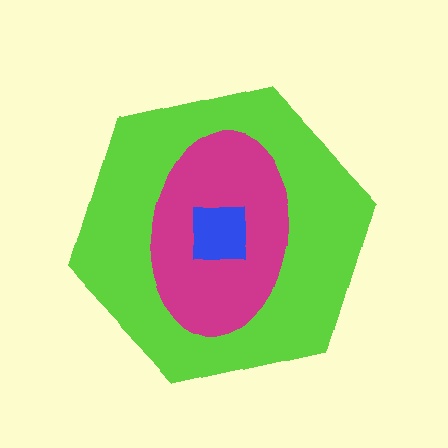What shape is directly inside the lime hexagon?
The magenta ellipse.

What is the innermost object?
The blue square.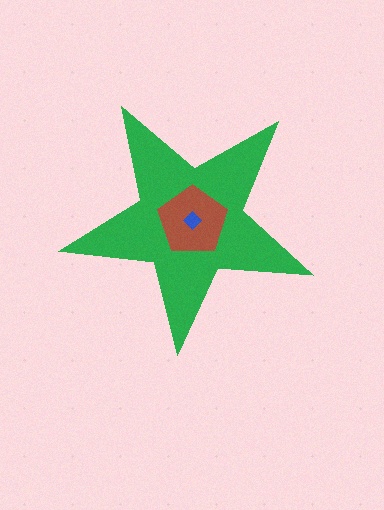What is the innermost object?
The blue diamond.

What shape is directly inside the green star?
The brown pentagon.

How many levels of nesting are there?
3.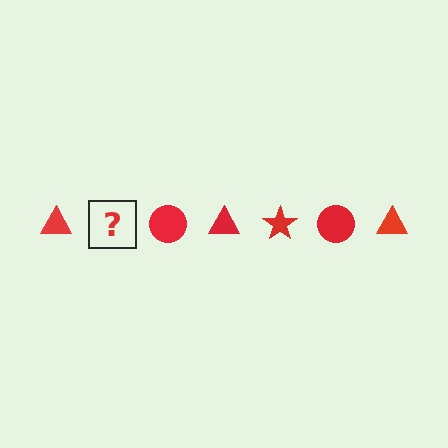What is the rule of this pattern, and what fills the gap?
The rule is that the pattern cycles through triangle, star, circle shapes in red. The gap should be filled with a red star.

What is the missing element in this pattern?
The missing element is a red star.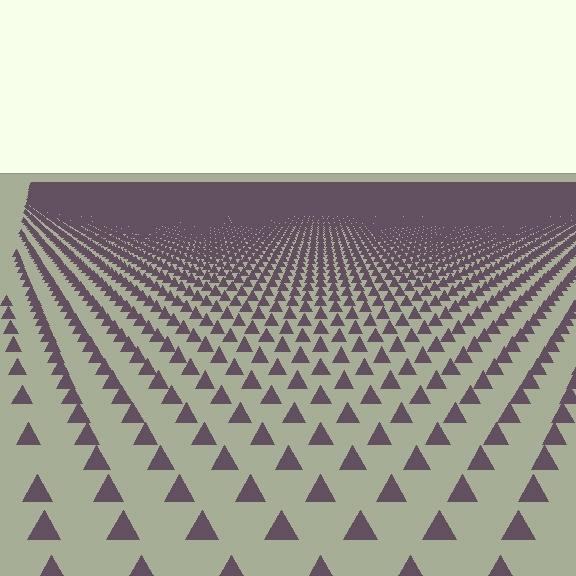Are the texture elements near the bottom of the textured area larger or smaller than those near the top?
Larger. Near the bottom, elements are closer to the viewer and appear at a bigger on-screen size.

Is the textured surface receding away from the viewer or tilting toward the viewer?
The surface is receding away from the viewer. Texture elements get smaller and denser toward the top.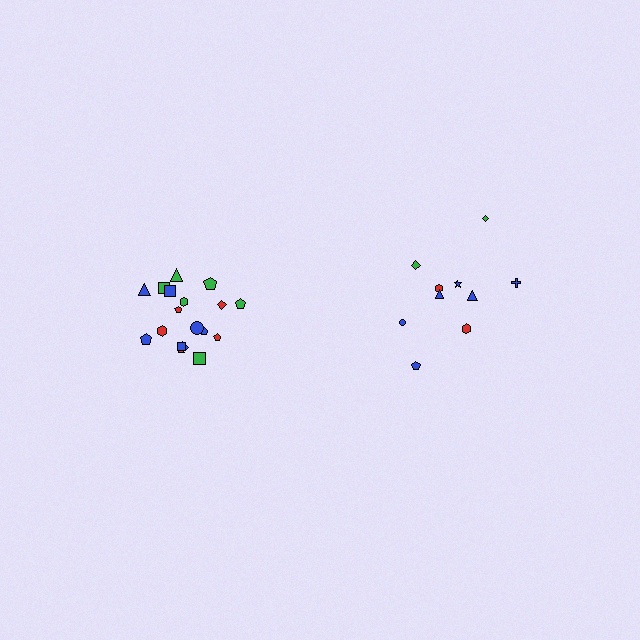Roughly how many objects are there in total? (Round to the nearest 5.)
Roughly 30 objects in total.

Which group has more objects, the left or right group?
The left group.